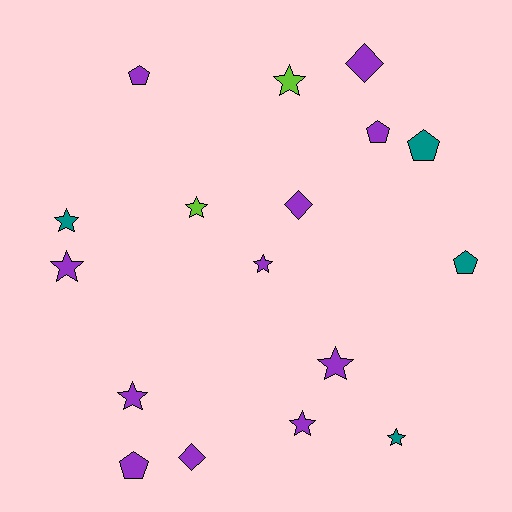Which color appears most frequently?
Purple, with 11 objects.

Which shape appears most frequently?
Star, with 9 objects.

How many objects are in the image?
There are 17 objects.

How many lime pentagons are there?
There are no lime pentagons.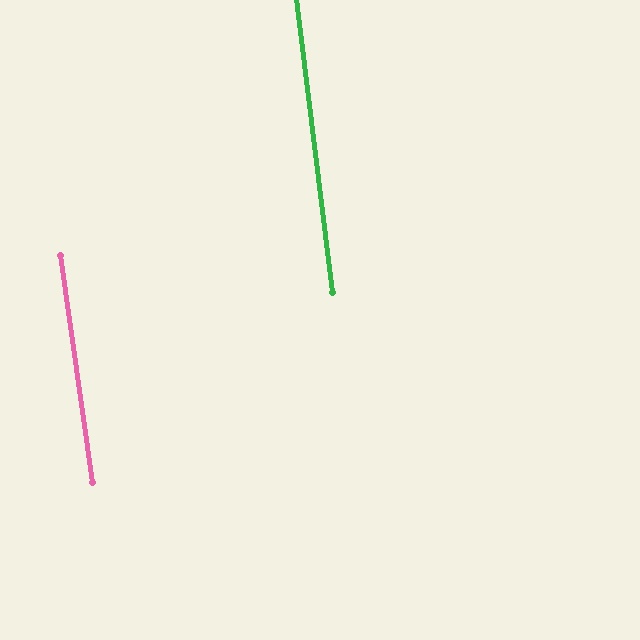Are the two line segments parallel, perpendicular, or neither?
Parallel — their directions differ by only 1.1°.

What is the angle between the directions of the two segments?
Approximately 1 degree.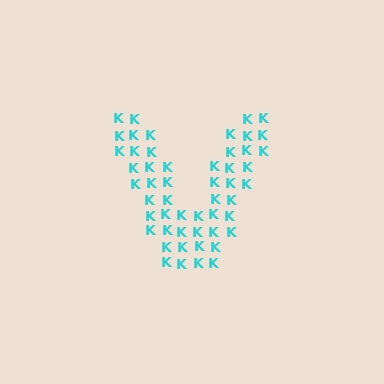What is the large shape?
The large shape is the letter V.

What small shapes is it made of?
It is made of small letter K's.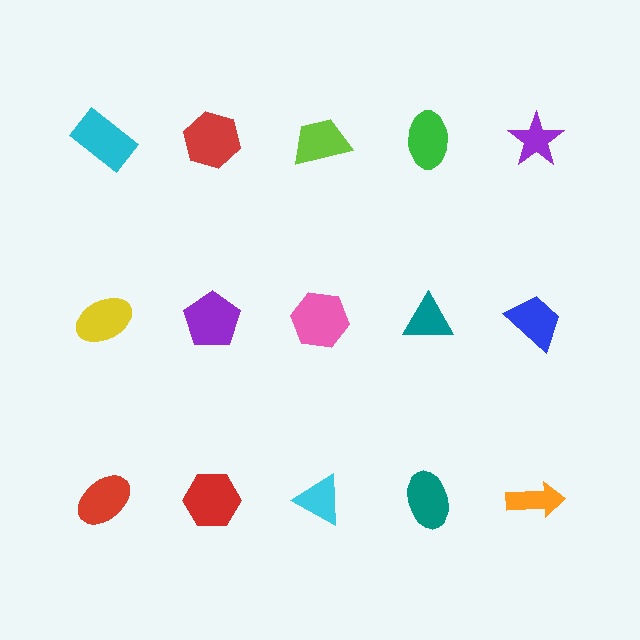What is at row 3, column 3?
A cyan triangle.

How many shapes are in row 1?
5 shapes.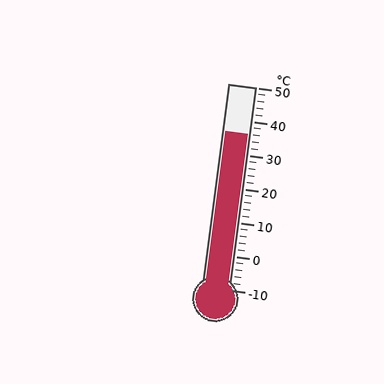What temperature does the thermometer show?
The thermometer shows approximately 36°C.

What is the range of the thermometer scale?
The thermometer scale ranges from -10°C to 50°C.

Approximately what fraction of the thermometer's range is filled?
The thermometer is filled to approximately 75% of its range.